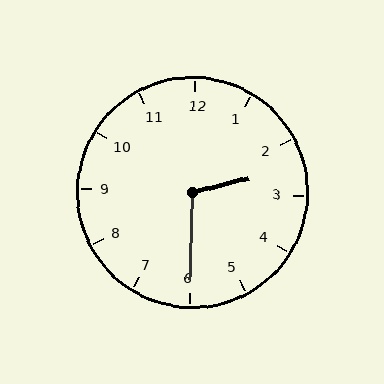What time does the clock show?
2:30.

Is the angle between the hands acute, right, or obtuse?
It is obtuse.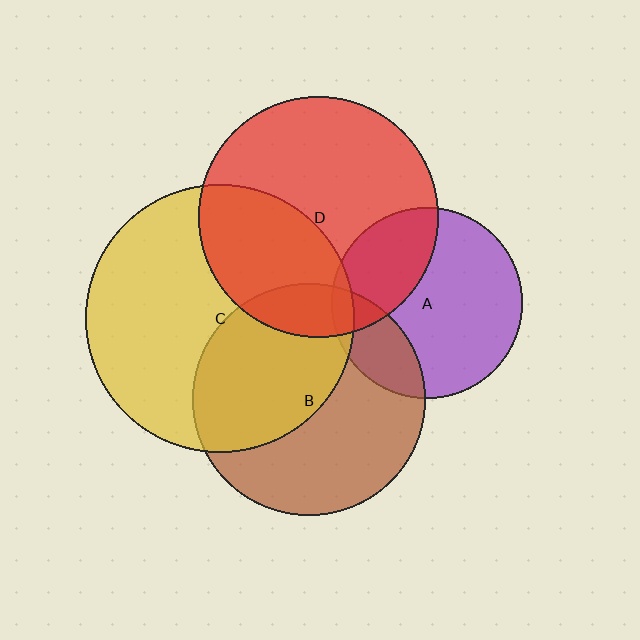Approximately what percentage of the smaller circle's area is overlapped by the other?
Approximately 20%.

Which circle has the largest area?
Circle C (yellow).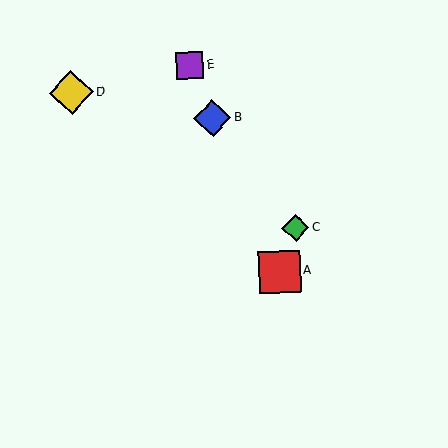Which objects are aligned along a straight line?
Objects A, B, E are aligned along a straight line.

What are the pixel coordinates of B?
Object B is at (213, 118).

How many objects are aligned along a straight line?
3 objects (A, B, E) are aligned along a straight line.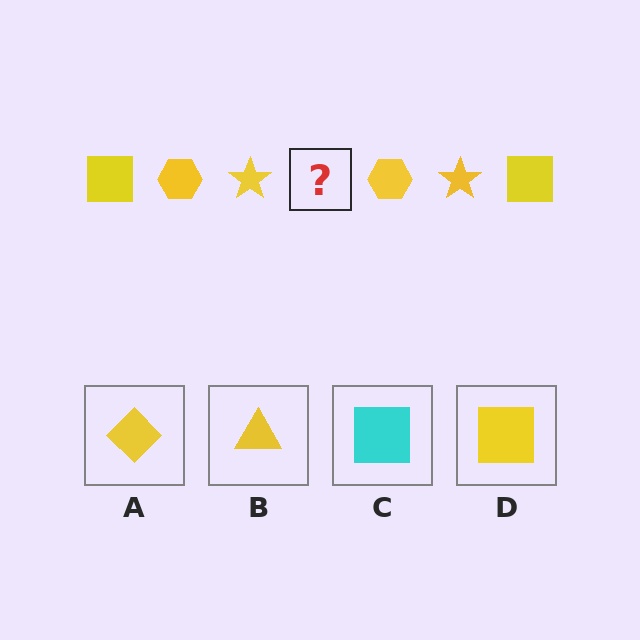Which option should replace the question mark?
Option D.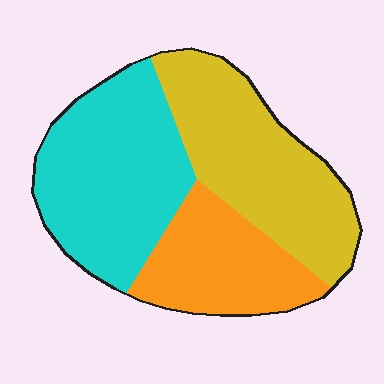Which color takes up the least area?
Orange, at roughly 25%.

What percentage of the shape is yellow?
Yellow takes up between a third and a half of the shape.